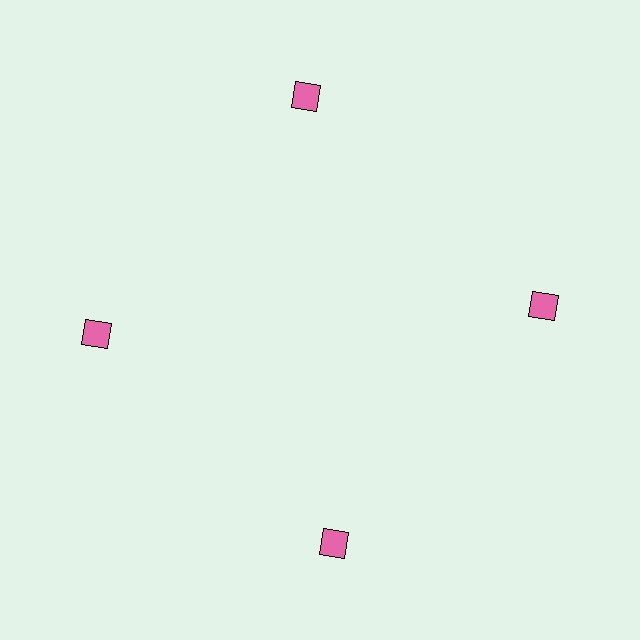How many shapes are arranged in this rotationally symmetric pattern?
There are 4 shapes, arranged in 4 groups of 1.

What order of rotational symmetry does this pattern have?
This pattern has 4-fold rotational symmetry.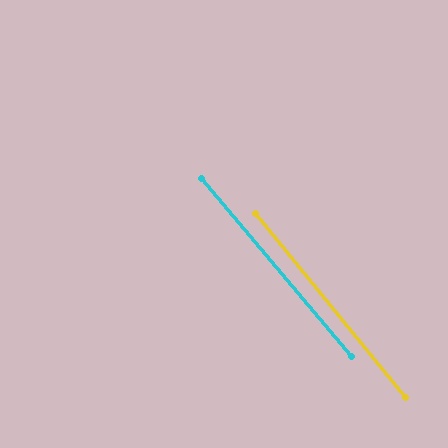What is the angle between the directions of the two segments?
Approximately 1 degree.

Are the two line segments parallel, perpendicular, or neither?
Parallel — their directions differ by only 0.9°.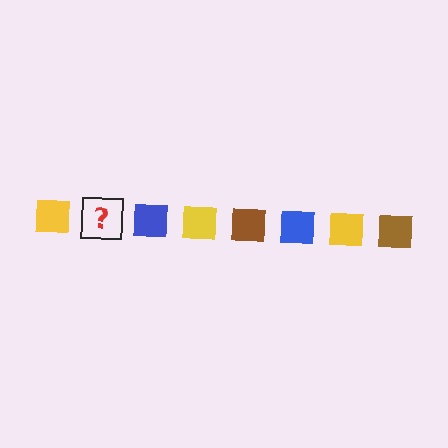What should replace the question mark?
The question mark should be replaced with a brown square.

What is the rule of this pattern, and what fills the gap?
The rule is that the pattern cycles through yellow, brown, blue squares. The gap should be filled with a brown square.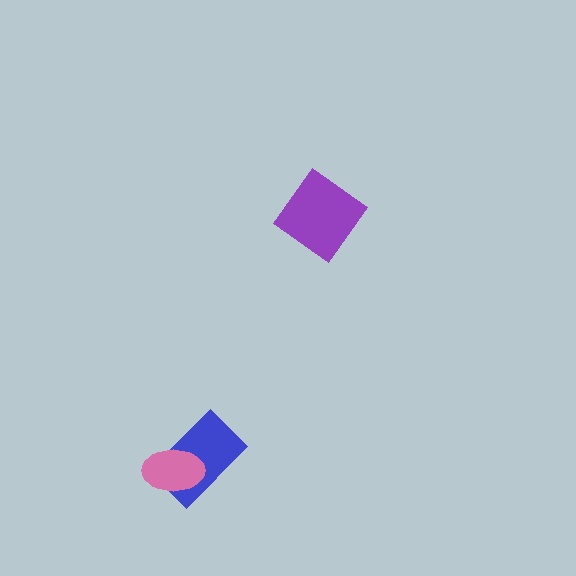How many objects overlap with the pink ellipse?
1 object overlaps with the pink ellipse.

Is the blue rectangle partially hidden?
Yes, it is partially covered by another shape.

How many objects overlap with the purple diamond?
0 objects overlap with the purple diamond.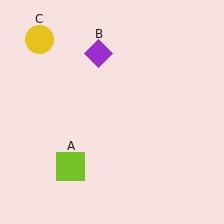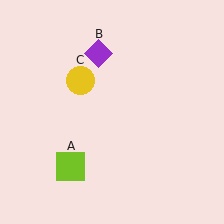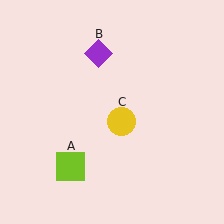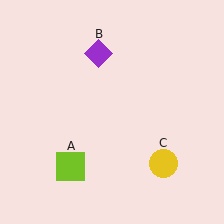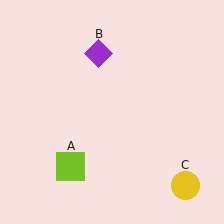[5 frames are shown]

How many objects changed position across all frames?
1 object changed position: yellow circle (object C).